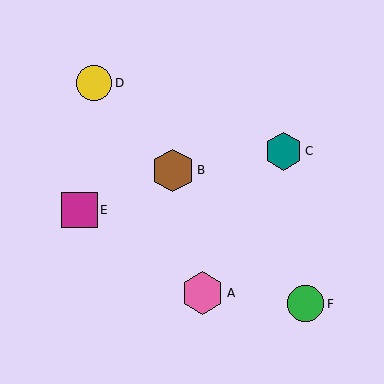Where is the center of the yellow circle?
The center of the yellow circle is at (94, 83).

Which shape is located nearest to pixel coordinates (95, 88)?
The yellow circle (labeled D) at (94, 83) is nearest to that location.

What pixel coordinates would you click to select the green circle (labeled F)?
Click at (306, 304) to select the green circle F.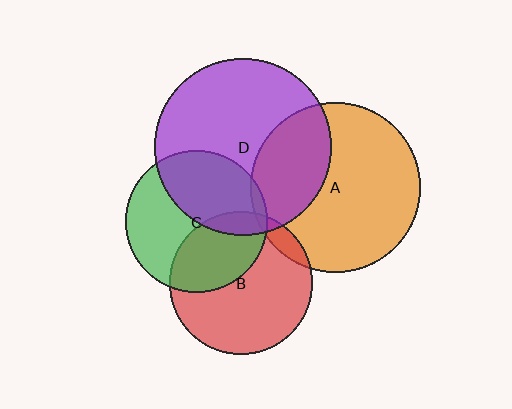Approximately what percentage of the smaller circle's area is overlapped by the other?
Approximately 5%.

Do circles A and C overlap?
Yes.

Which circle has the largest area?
Circle D (purple).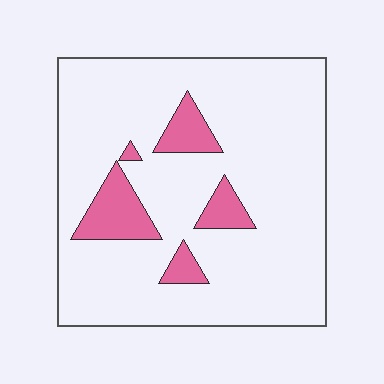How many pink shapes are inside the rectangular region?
5.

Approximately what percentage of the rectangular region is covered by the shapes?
Approximately 15%.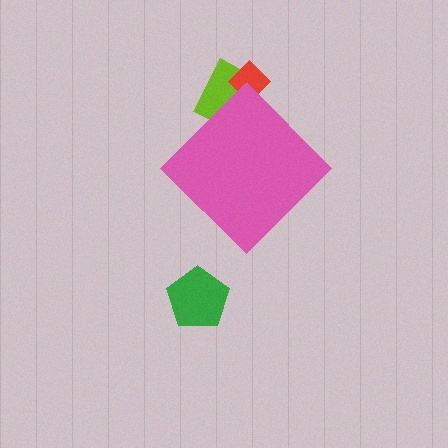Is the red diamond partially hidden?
Yes, the red diamond is partially hidden behind the pink diamond.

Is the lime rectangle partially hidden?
Yes, the lime rectangle is partially hidden behind the pink diamond.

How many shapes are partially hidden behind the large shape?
2 shapes are partially hidden.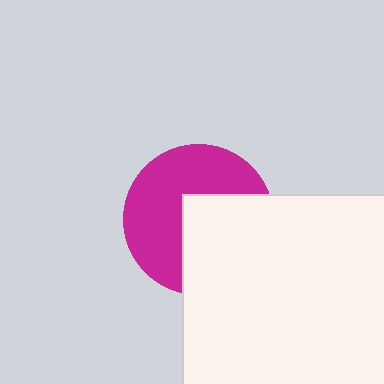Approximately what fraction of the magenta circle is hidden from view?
Roughly 45% of the magenta circle is hidden behind the white square.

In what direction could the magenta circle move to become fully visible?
The magenta circle could move toward the upper-left. That would shift it out from behind the white square entirely.